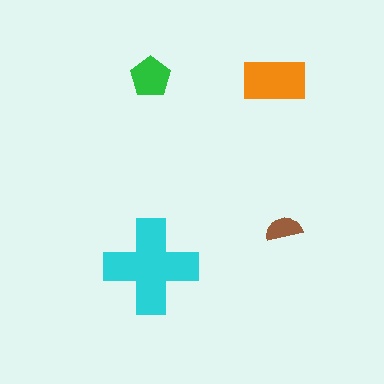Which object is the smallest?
The brown semicircle.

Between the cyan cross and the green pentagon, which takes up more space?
The cyan cross.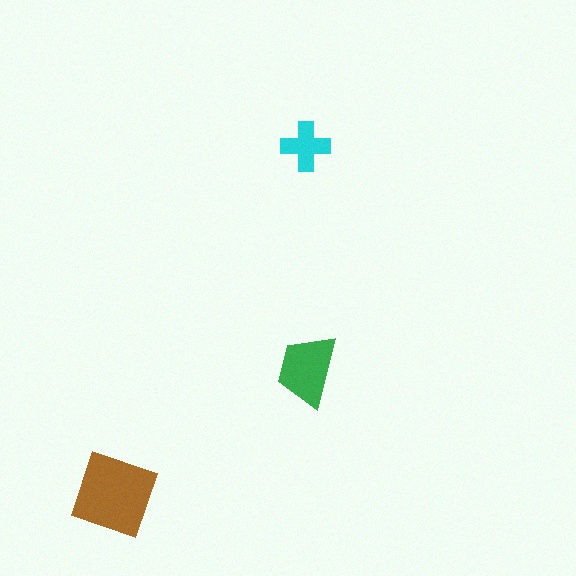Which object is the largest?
The brown square.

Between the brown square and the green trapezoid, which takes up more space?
The brown square.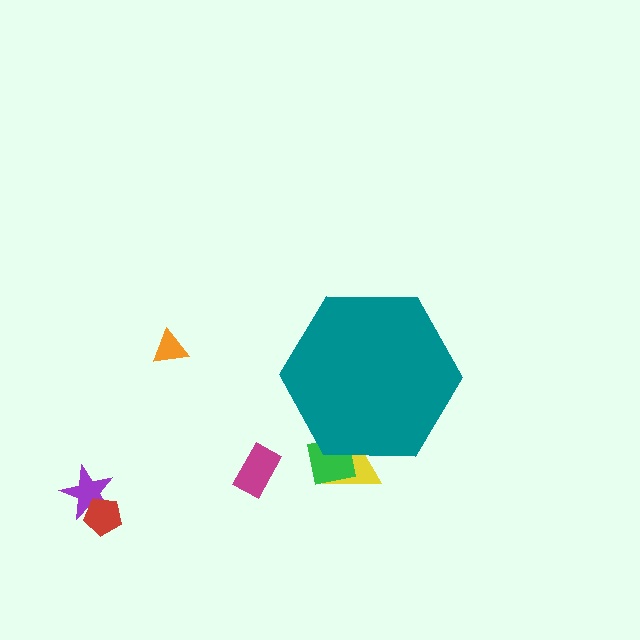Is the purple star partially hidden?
No, the purple star is fully visible.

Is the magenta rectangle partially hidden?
No, the magenta rectangle is fully visible.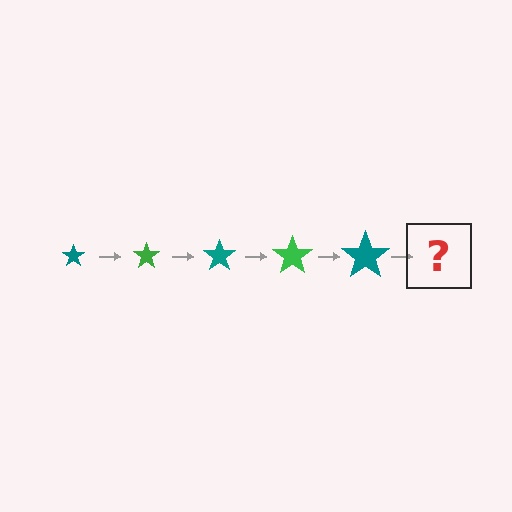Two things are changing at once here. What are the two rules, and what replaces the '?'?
The two rules are that the star grows larger each step and the color cycles through teal and green. The '?' should be a green star, larger than the previous one.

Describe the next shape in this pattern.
It should be a green star, larger than the previous one.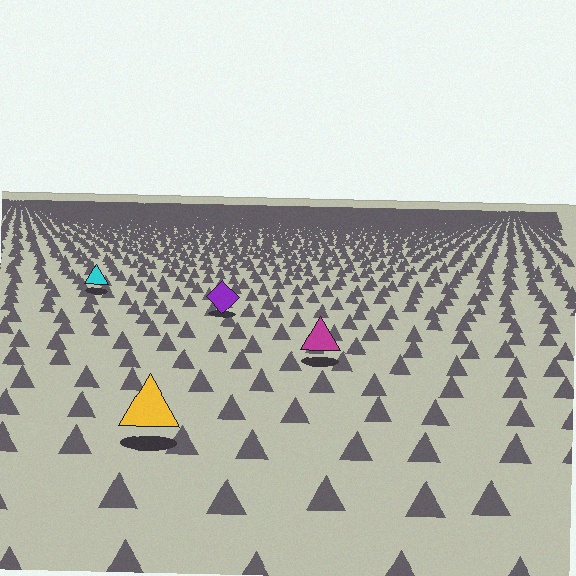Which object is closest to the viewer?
The yellow triangle is closest. The texture marks near it are larger and more spread out.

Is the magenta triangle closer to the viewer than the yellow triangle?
No. The yellow triangle is closer — you can tell from the texture gradient: the ground texture is coarser near it.